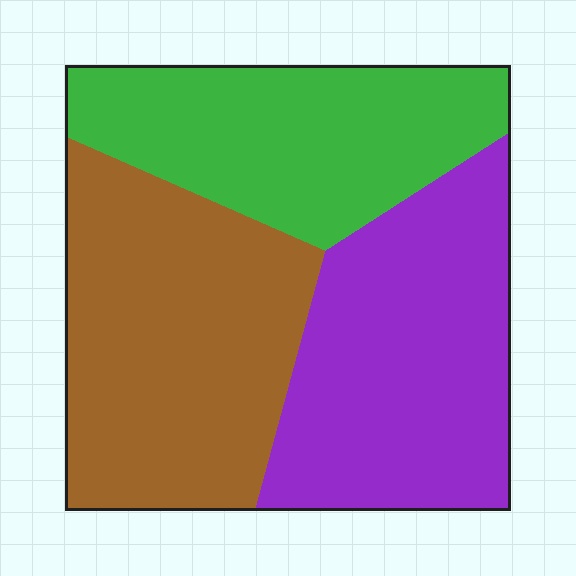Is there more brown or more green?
Brown.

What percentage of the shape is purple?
Purple takes up about one third (1/3) of the shape.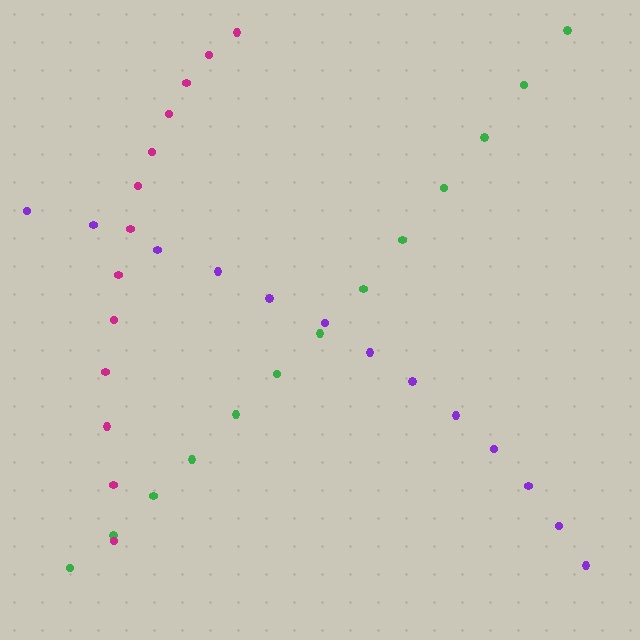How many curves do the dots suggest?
There are 3 distinct paths.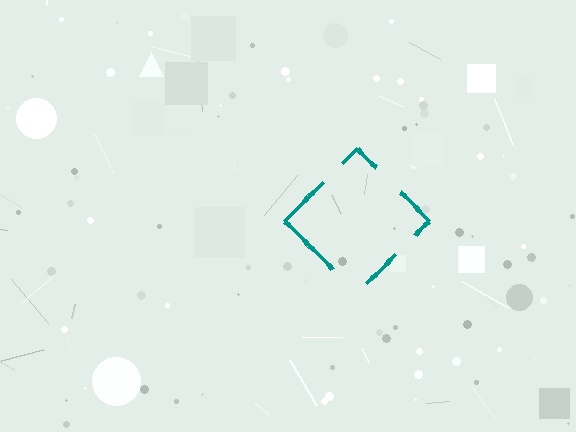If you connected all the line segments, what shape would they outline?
They would outline a diamond.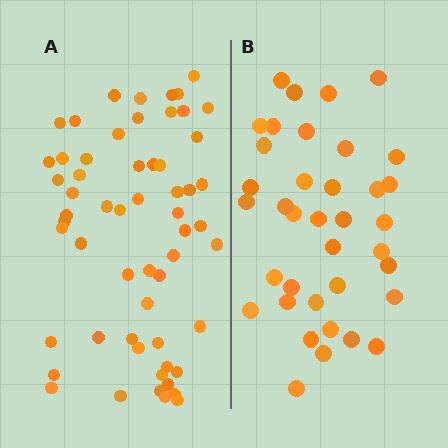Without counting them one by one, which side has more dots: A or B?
Region A (the left region) has more dots.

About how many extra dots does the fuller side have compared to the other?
Region A has approximately 20 more dots than region B.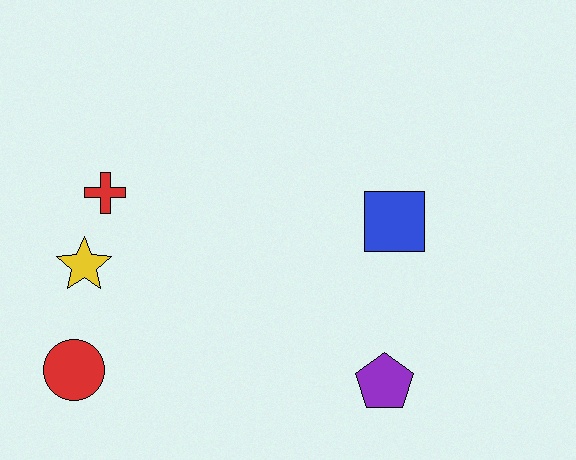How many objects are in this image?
There are 5 objects.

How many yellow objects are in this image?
There is 1 yellow object.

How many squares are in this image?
There is 1 square.